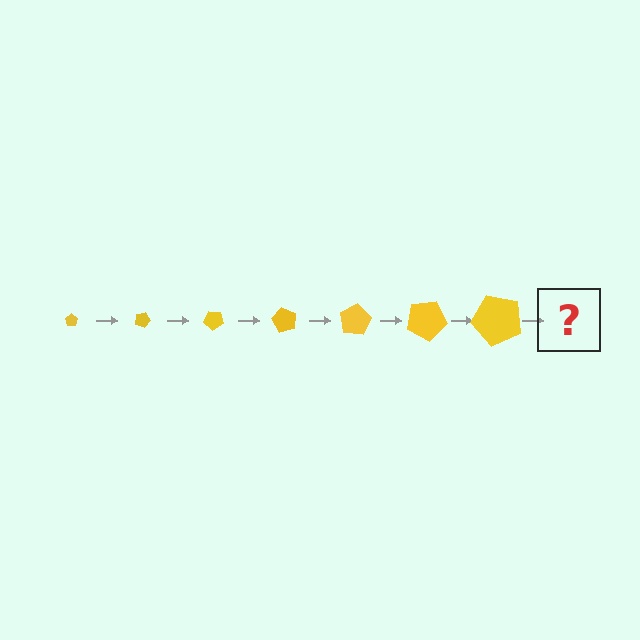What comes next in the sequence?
The next element should be a pentagon, larger than the previous one and rotated 140 degrees from the start.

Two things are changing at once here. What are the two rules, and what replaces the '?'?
The two rules are that the pentagon grows larger each step and it rotates 20 degrees each step. The '?' should be a pentagon, larger than the previous one and rotated 140 degrees from the start.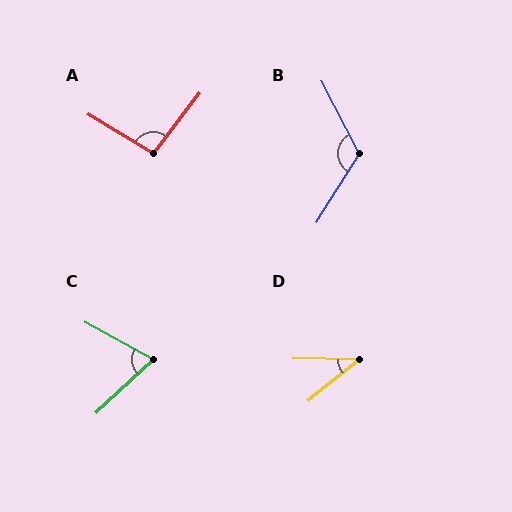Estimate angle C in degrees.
Approximately 72 degrees.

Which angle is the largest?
B, at approximately 120 degrees.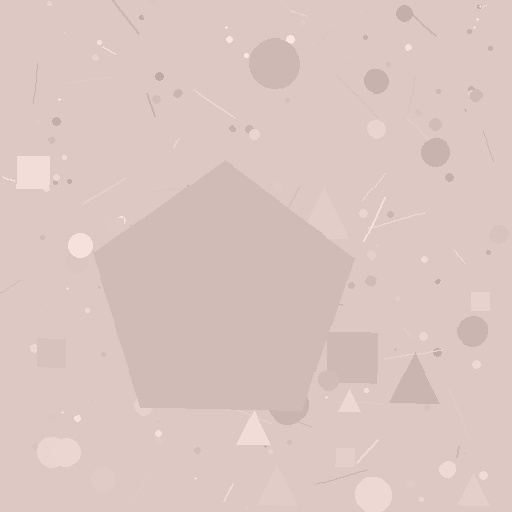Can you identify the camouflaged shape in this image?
The camouflaged shape is a pentagon.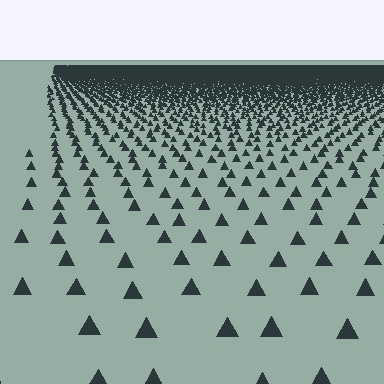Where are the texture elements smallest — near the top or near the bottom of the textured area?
Near the top.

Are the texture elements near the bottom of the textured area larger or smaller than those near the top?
Larger. Near the bottom, elements are closer to the viewer and appear at a bigger on-screen size.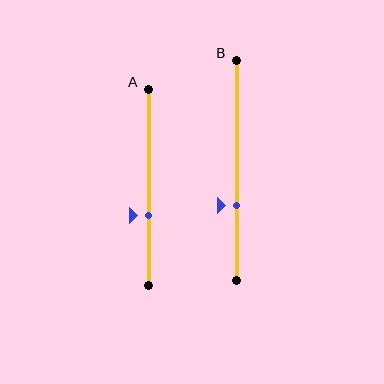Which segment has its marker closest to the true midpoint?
Segment A has its marker closest to the true midpoint.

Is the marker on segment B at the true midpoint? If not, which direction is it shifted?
No, the marker on segment B is shifted downward by about 16% of the segment length.